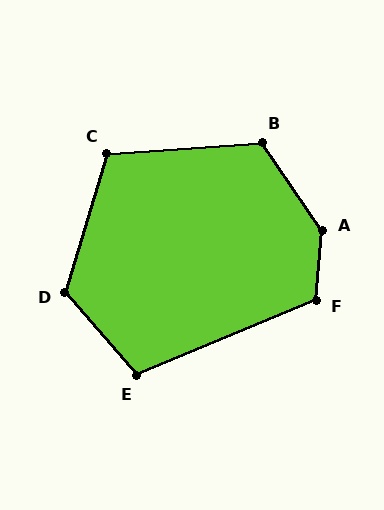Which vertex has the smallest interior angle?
E, at approximately 108 degrees.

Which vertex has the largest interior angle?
A, at approximately 141 degrees.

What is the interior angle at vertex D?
Approximately 122 degrees (obtuse).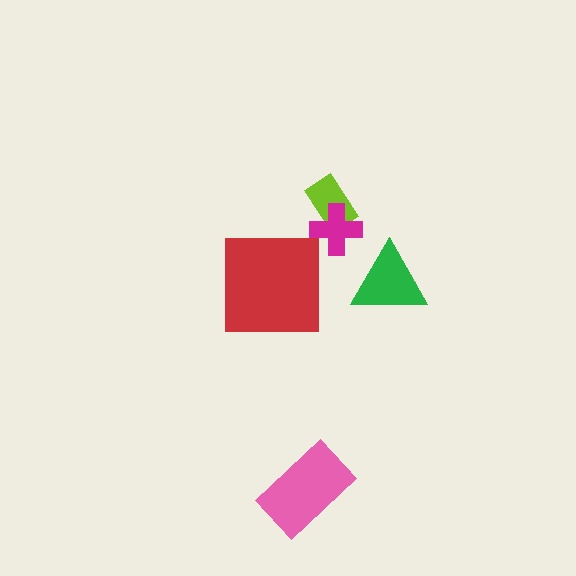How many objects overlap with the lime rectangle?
1 object overlaps with the lime rectangle.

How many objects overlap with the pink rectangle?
0 objects overlap with the pink rectangle.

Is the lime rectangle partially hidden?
Yes, it is partially covered by another shape.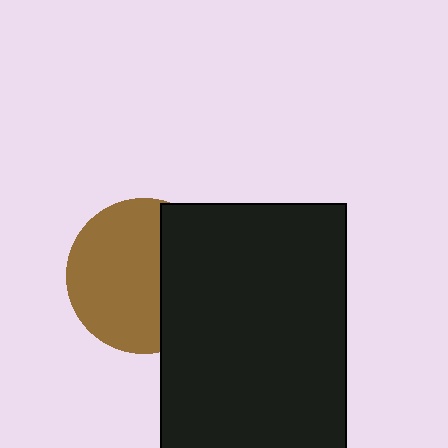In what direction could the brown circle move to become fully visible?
The brown circle could move left. That would shift it out from behind the black rectangle entirely.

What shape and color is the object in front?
The object in front is a black rectangle.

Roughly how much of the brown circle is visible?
About half of it is visible (roughly 63%).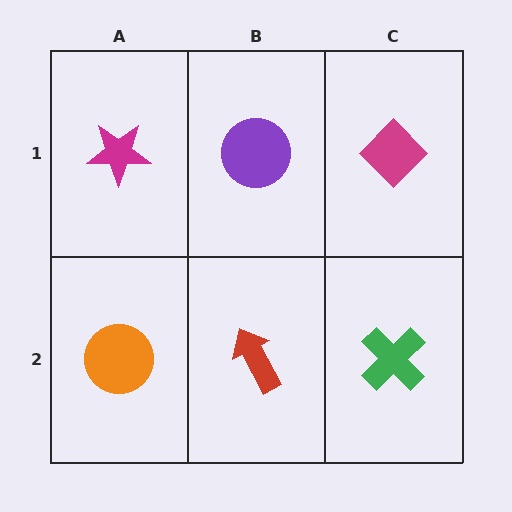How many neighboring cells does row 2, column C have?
2.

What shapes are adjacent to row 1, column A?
An orange circle (row 2, column A), a purple circle (row 1, column B).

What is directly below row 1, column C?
A green cross.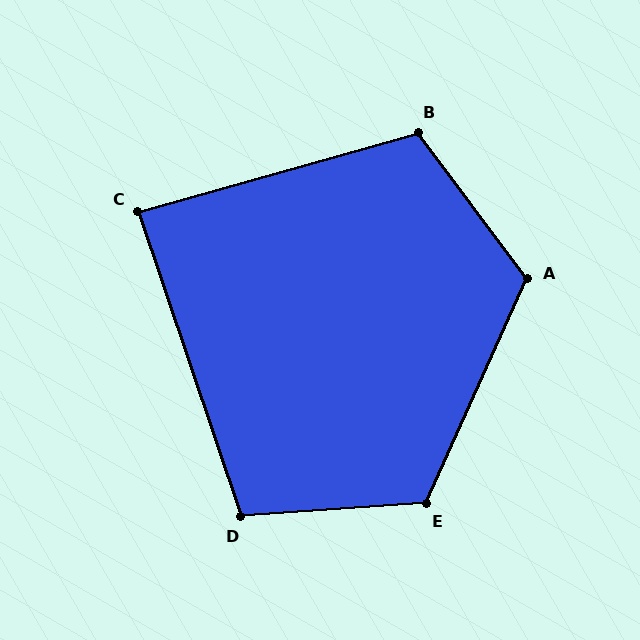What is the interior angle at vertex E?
Approximately 118 degrees (obtuse).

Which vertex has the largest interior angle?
A, at approximately 119 degrees.